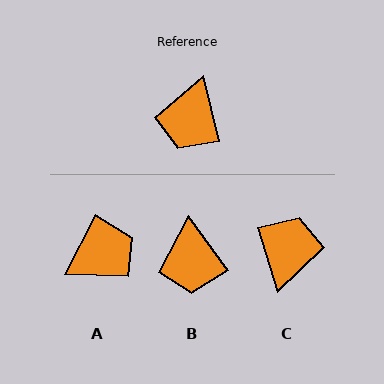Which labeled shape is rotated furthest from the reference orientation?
C, about 176 degrees away.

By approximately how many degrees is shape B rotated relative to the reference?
Approximately 22 degrees counter-clockwise.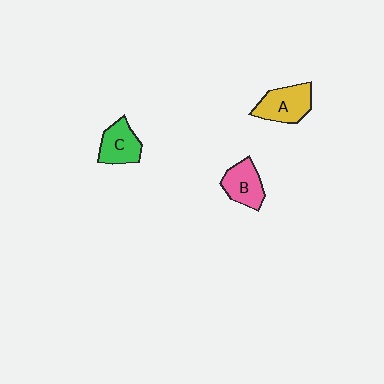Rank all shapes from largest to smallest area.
From largest to smallest: A (yellow), B (pink), C (green).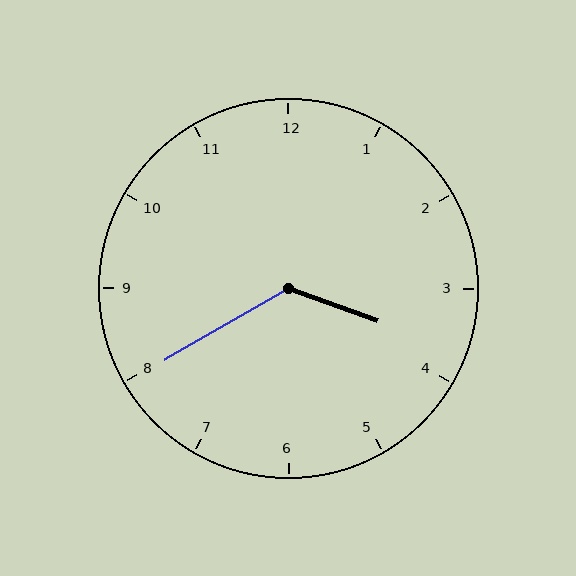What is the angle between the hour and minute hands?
Approximately 130 degrees.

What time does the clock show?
3:40.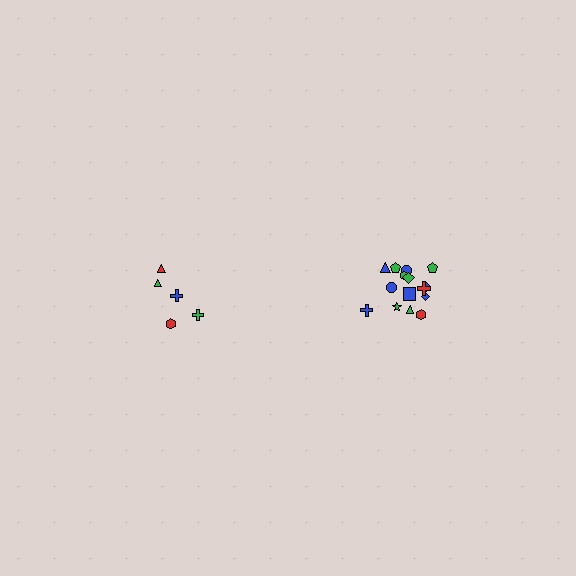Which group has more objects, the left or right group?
The right group.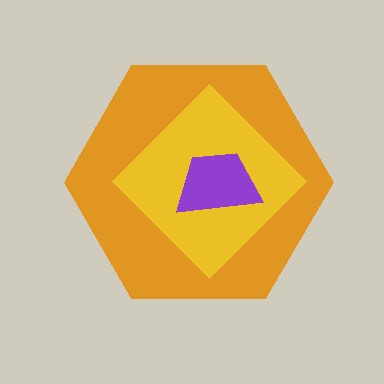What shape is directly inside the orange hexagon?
The yellow diamond.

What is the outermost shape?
The orange hexagon.